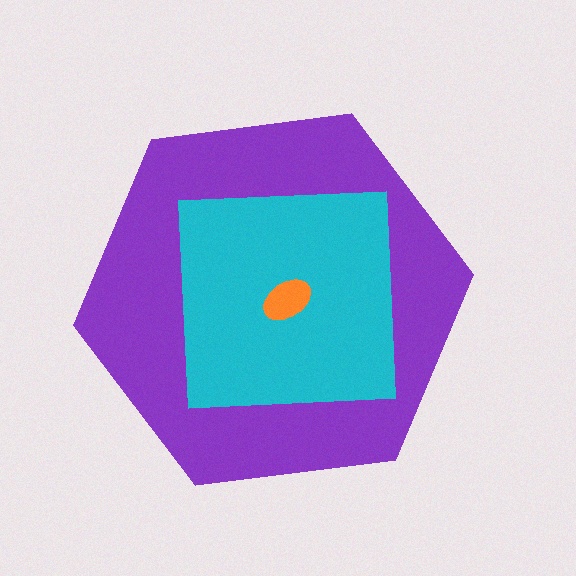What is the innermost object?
The orange ellipse.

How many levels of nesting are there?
3.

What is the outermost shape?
The purple hexagon.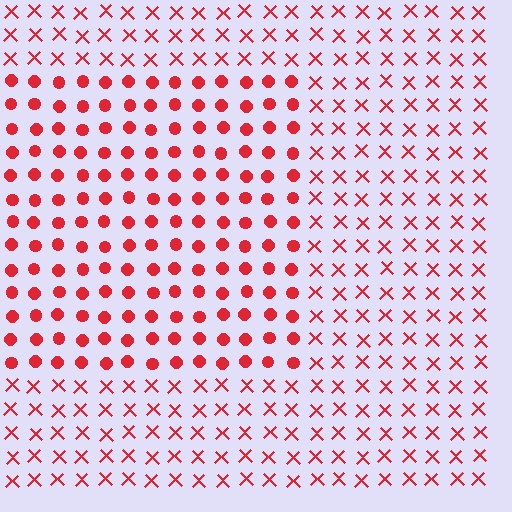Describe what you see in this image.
The image is filled with small red elements arranged in a uniform grid. A rectangle-shaped region contains circles, while the surrounding area contains X marks. The boundary is defined purely by the change in element shape.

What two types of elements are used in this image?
The image uses circles inside the rectangle region and X marks outside it.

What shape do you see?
I see a rectangle.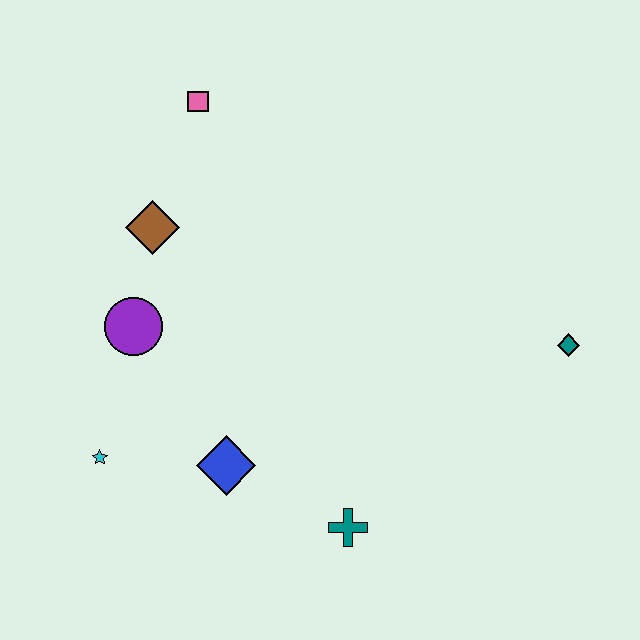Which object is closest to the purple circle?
The brown diamond is closest to the purple circle.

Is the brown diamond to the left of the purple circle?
No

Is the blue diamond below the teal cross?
No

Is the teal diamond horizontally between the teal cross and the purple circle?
No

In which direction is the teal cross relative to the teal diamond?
The teal cross is to the left of the teal diamond.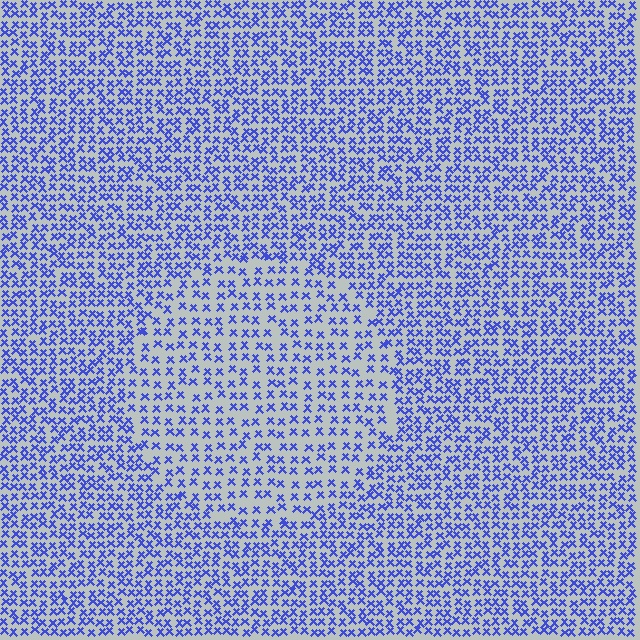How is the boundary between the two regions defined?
The boundary is defined by a change in element density (approximately 1.7x ratio). All elements are the same color, size, and shape.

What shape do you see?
I see a circle.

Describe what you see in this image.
The image contains small blue elements arranged at two different densities. A circle-shaped region is visible where the elements are less densely packed than the surrounding area.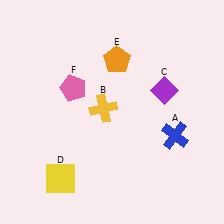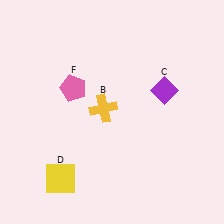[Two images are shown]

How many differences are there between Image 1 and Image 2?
There are 2 differences between the two images.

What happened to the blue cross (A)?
The blue cross (A) was removed in Image 2. It was in the bottom-right area of Image 1.